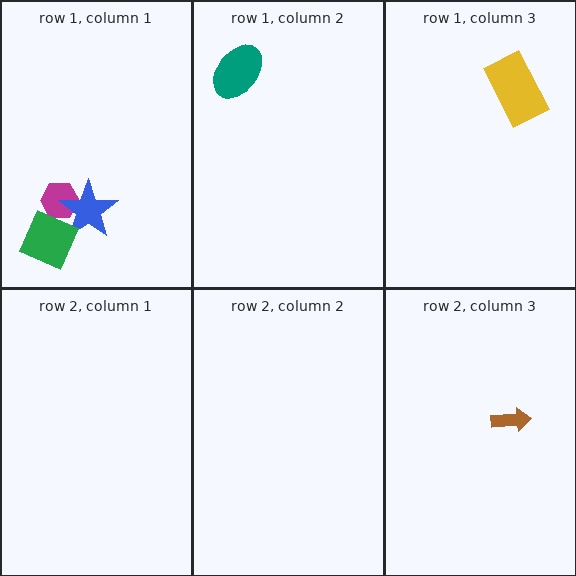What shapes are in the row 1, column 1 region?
The magenta hexagon, the blue star, the green diamond.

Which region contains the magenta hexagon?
The row 1, column 1 region.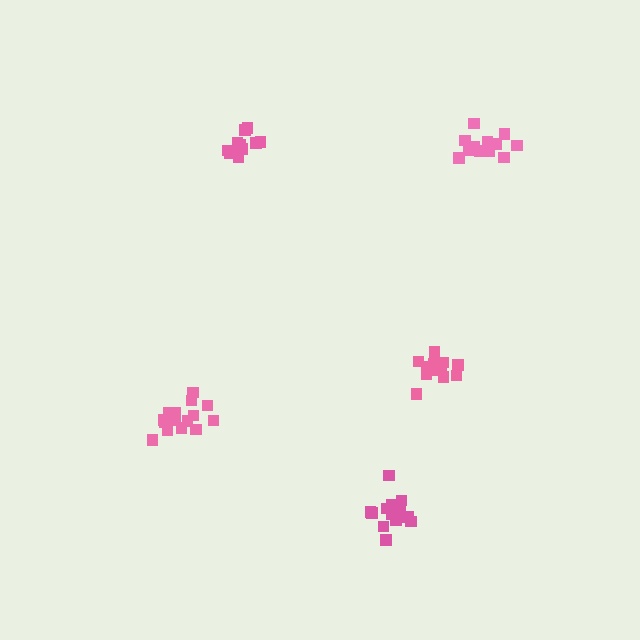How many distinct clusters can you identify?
There are 5 distinct clusters.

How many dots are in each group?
Group 1: 14 dots, Group 2: 11 dots, Group 3: 13 dots, Group 4: 16 dots, Group 5: 14 dots (68 total).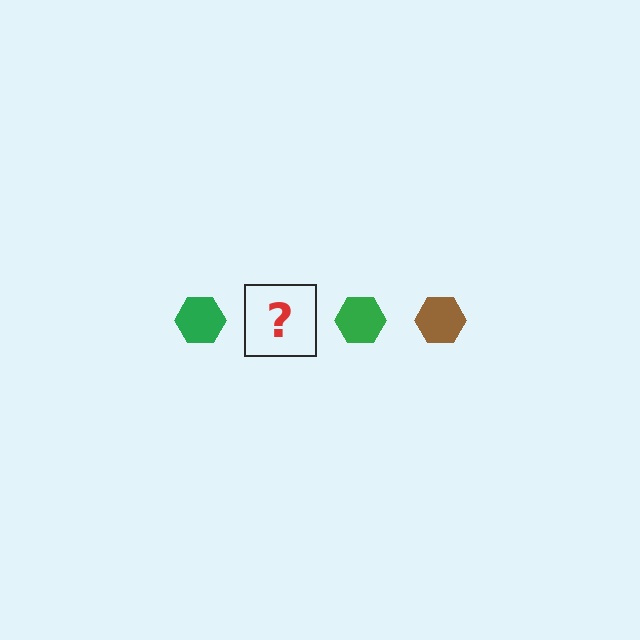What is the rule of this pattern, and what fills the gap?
The rule is that the pattern cycles through green, brown hexagons. The gap should be filled with a brown hexagon.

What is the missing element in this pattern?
The missing element is a brown hexagon.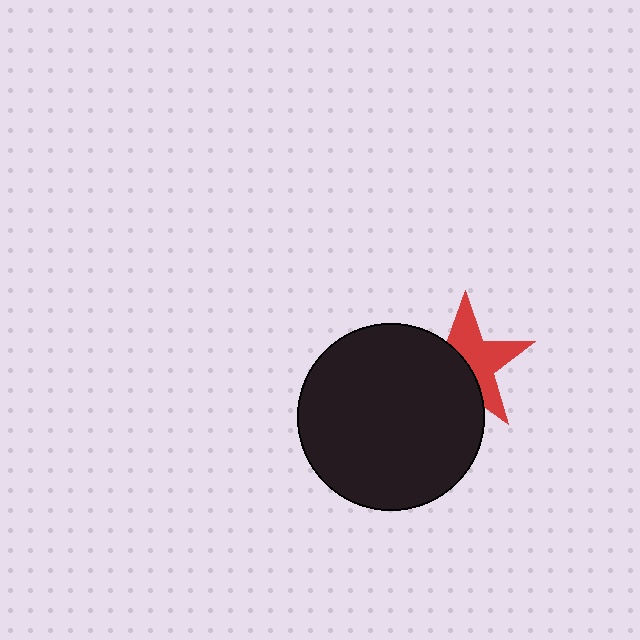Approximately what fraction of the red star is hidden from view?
Roughly 47% of the red star is hidden behind the black circle.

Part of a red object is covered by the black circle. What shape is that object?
It is a star.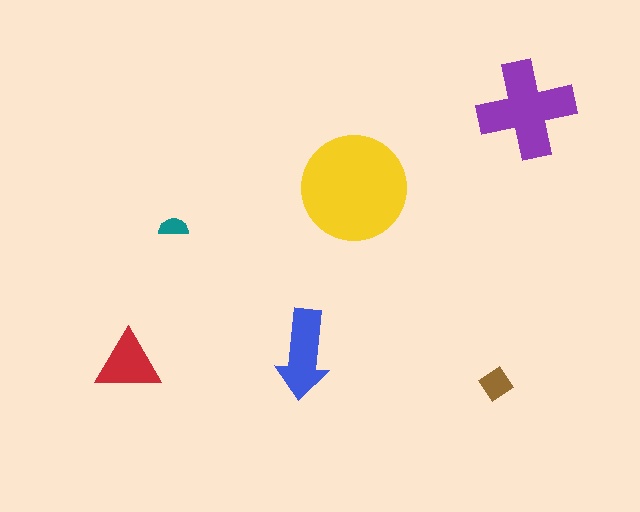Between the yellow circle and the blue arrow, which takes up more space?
The yellow circle.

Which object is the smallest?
The teal semicircle.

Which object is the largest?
The yellow circle.